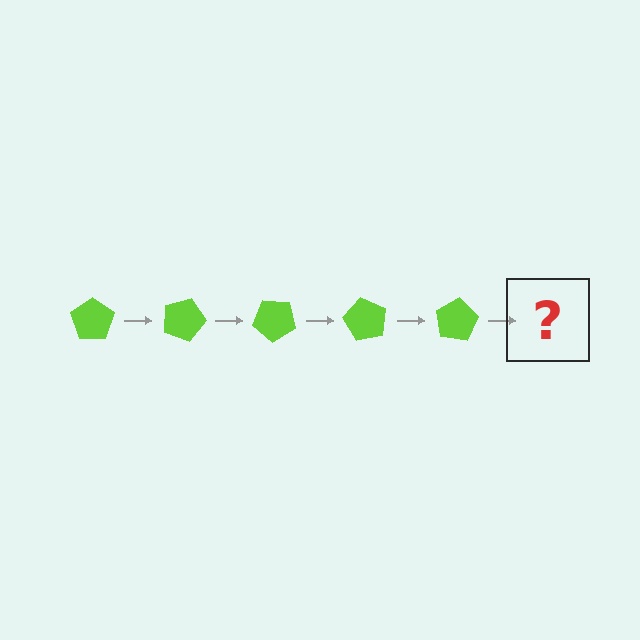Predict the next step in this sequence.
The next step is a lime pentagon rotated 100 degrees.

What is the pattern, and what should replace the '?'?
The pattern is that the pentagon rotates 20 degrees each step. The '?' should be a lime pentagon rotated 100 degrees.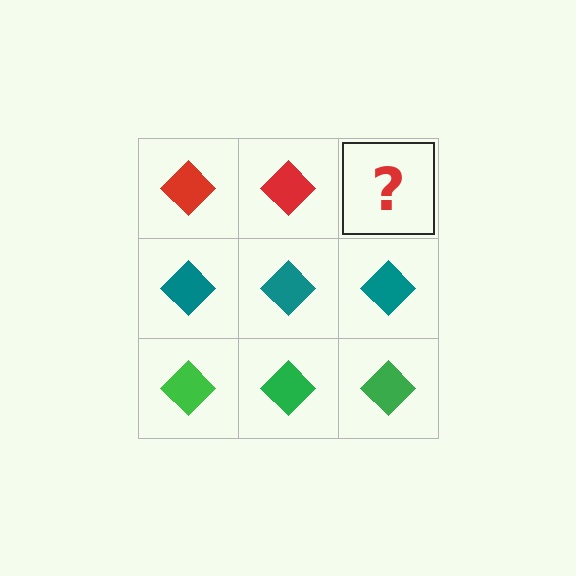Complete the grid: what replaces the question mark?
The question mark should be replaced with a red diamond.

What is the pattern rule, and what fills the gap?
The rule is that each row has a consistent color. The gap should be filled with a red diamond.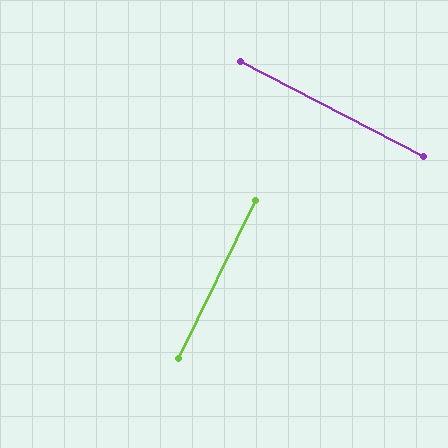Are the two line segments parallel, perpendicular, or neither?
Perpendicular — they meet at approximately 89°.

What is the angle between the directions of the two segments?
Approximately 89 degrees.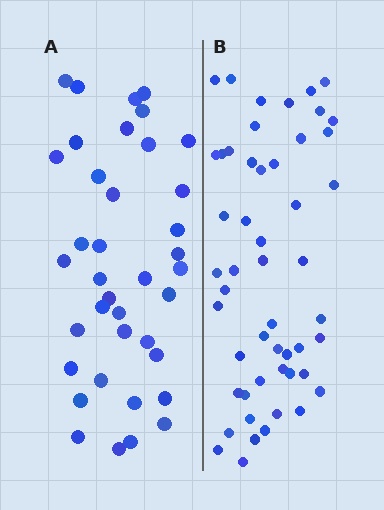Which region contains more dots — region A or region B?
Region B (the right region) has more dots.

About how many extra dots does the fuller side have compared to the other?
Region B has approximately 15 more dots than region A.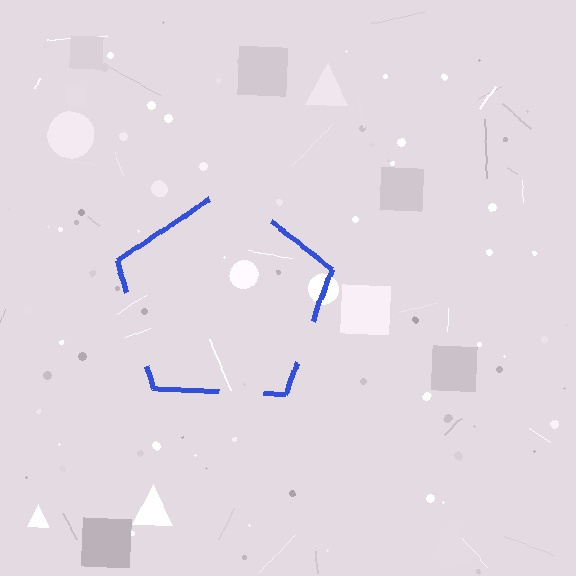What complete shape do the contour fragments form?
The contour fragments form a pentagon.